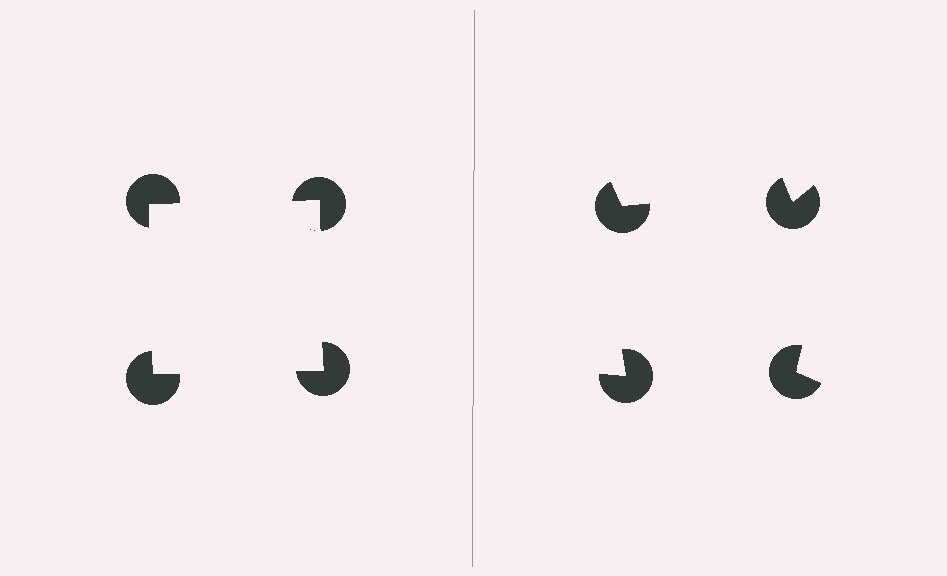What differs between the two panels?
The pac-man discs are positioned identically on both sides; only the wedge orientations differ. On the left they align to a square; on the right they are misaligned.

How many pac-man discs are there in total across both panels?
8 — 4 on each side.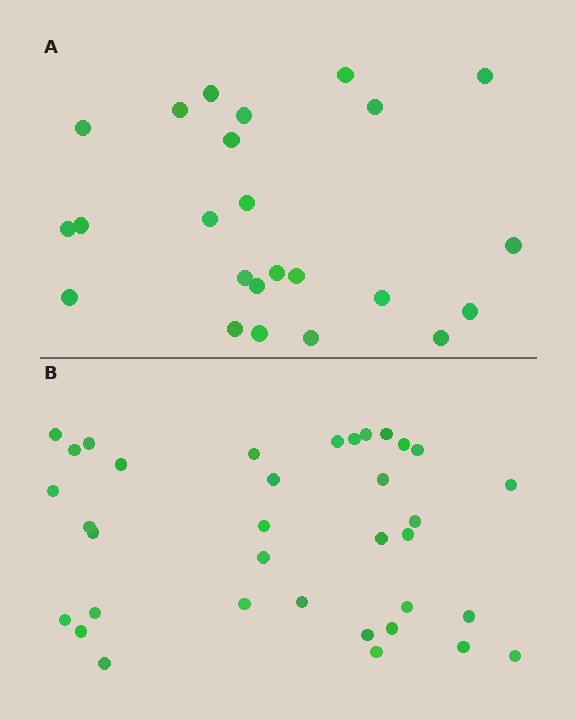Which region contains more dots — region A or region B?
Region B (the bottom region) has more dots.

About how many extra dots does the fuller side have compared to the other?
Region B has roughly 12 or so more dots than region A.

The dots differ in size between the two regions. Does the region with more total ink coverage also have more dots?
No. Region A has more total ink coverage because its dots are larger, but region B actually contains more individual dots. Total area can be misleading — the number of items is what matters here.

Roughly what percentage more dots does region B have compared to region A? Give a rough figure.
About 45% more.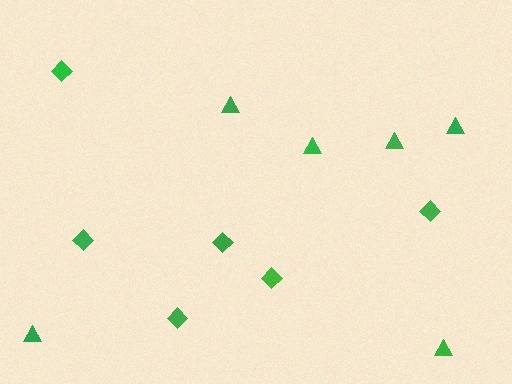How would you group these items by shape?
There are 2 groups: one group of triangles (6) and one group of diamonds (6).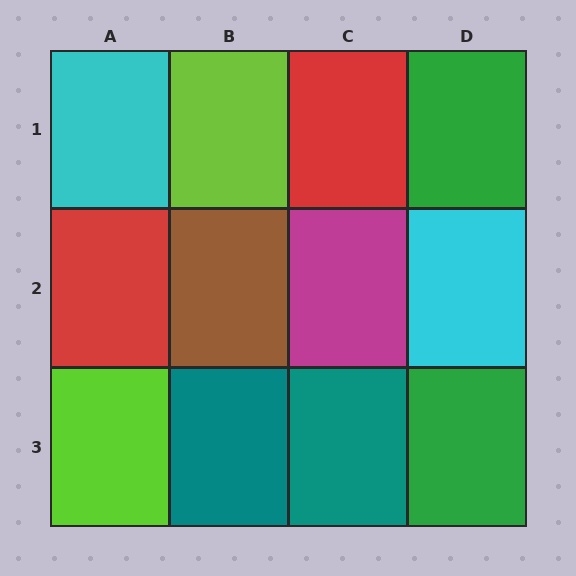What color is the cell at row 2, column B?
Brown.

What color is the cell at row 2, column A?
Red.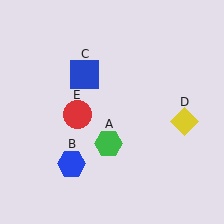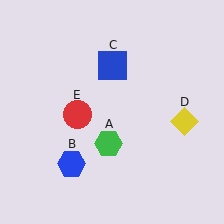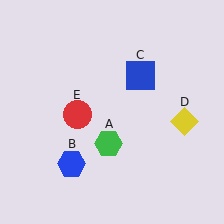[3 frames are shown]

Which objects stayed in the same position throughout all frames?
Green hexagon (object A) and blue hexagon (object B) and yellow diamond (object D) and red circle (object E) remained stationary.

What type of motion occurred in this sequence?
The blue square (object C) rotated clockwise around the center of the scene.